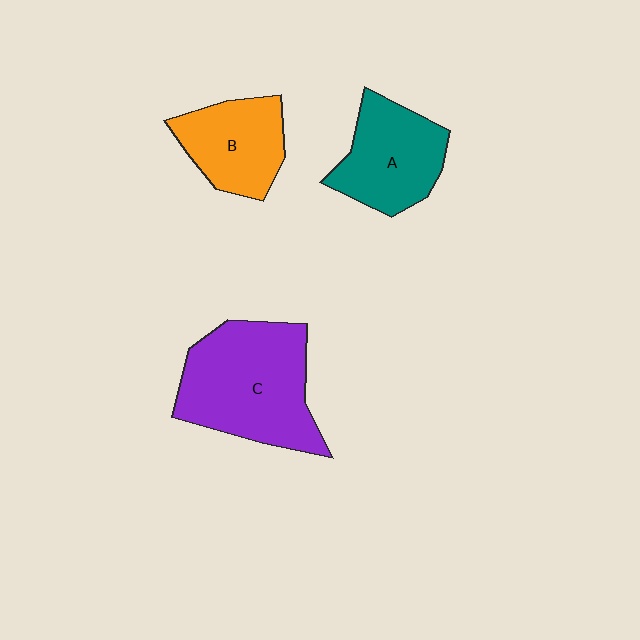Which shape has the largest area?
Shape C (purple).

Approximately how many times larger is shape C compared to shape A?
Approximately 1.5 times.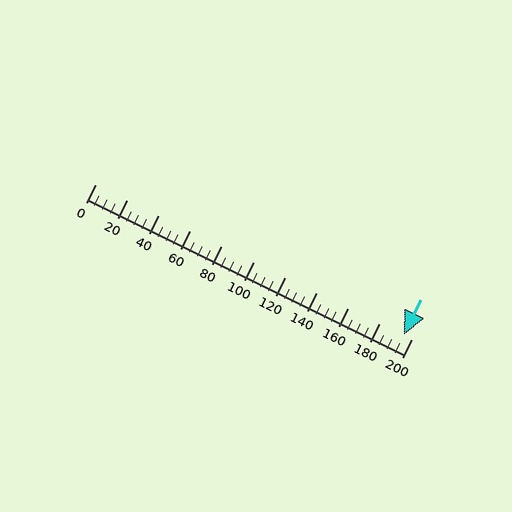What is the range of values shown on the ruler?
The ruler shows values from 0 to 200.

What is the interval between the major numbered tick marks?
The major tick marks are spaced 20 units apart.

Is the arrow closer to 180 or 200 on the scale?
The arrow is closer to 200.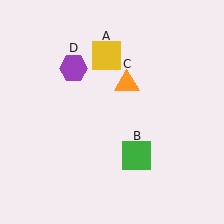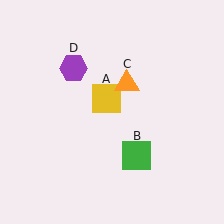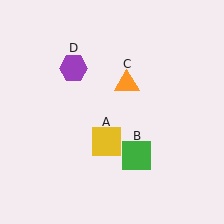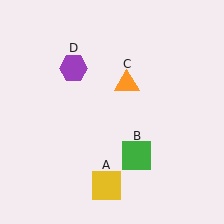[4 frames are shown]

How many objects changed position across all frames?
1 object changed position: yellow square (object A).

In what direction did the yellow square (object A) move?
The yellow square (object A) moved down.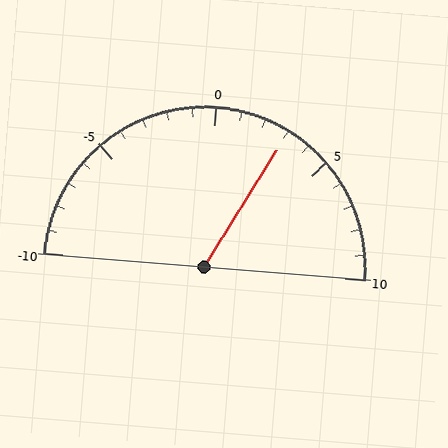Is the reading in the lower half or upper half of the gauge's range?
The reading is in the upper half of the range (-10 to 10).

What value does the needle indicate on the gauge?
The needle indicates approximately 3.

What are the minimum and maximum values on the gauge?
The gauge ranges from -10 to 10.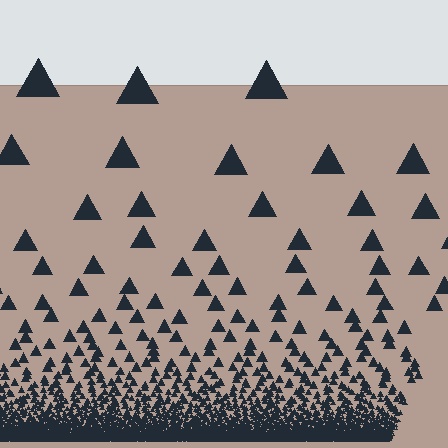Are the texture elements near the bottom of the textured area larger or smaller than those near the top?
Smaller. The gradient is inverted — elements near the bottom are smaller and denser.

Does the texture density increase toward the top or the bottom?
Density increases toward the bottom.